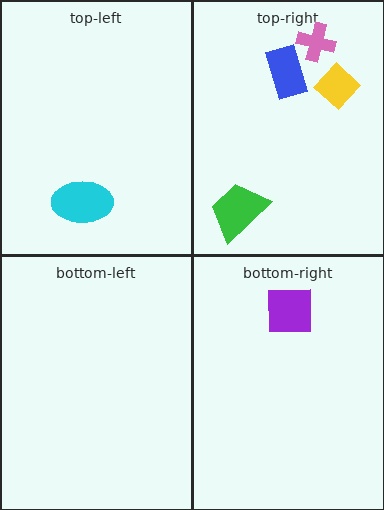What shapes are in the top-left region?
The cyan ellipse.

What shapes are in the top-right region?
The blue rectangle, the pink cross, the yellow diamond, the green trapezoid.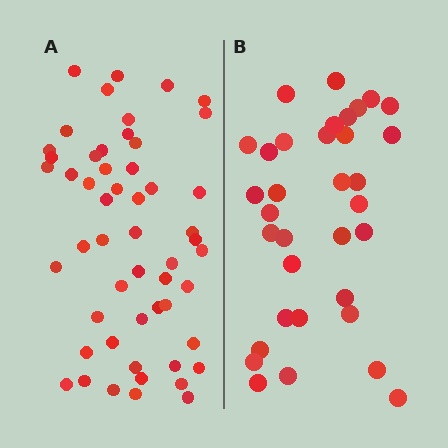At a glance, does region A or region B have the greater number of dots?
Region A (the left region) has more dots.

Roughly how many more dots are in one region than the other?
Region A has approximately 20 more dots than region B.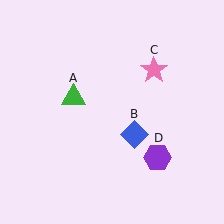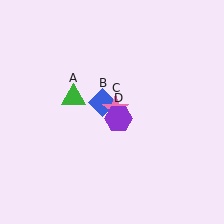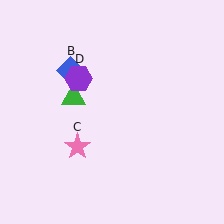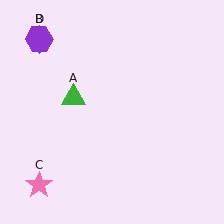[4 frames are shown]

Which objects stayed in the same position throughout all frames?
Green triangle (object A) remained stationary.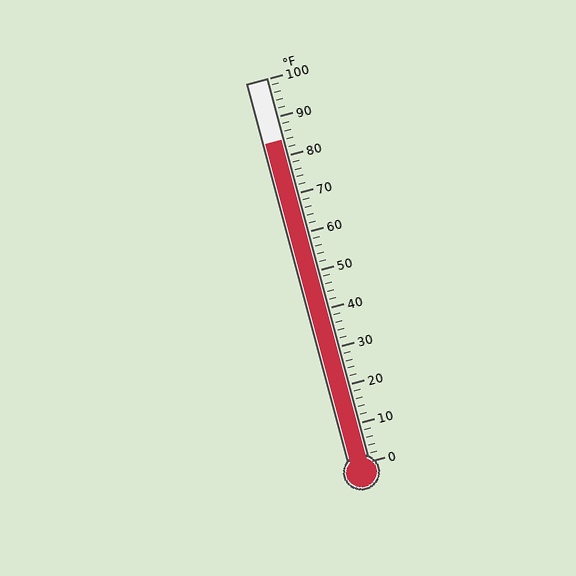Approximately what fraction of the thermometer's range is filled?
The thermometer is filled to approximately 85% of its range.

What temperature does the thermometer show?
The thermometer shows approximately 84°F.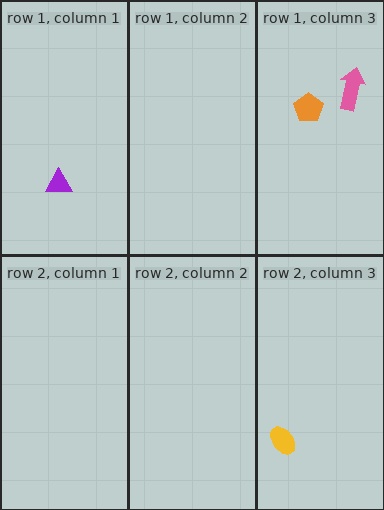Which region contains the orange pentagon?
The row 1, column 3 region.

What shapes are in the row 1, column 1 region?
The purple triangle.